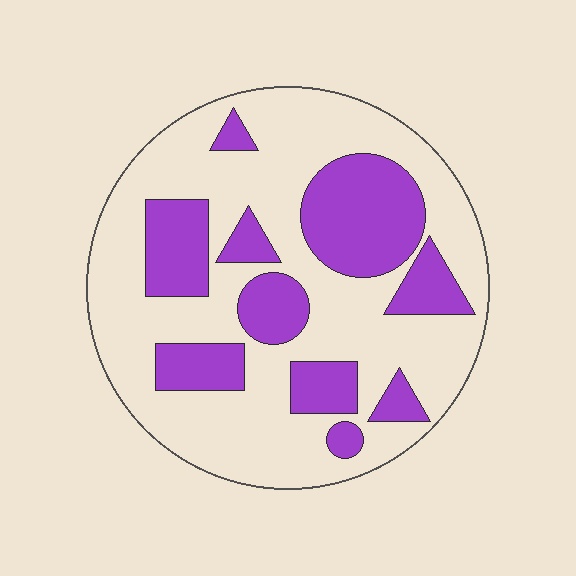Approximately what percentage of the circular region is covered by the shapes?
Approximately 30%.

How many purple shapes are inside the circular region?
10.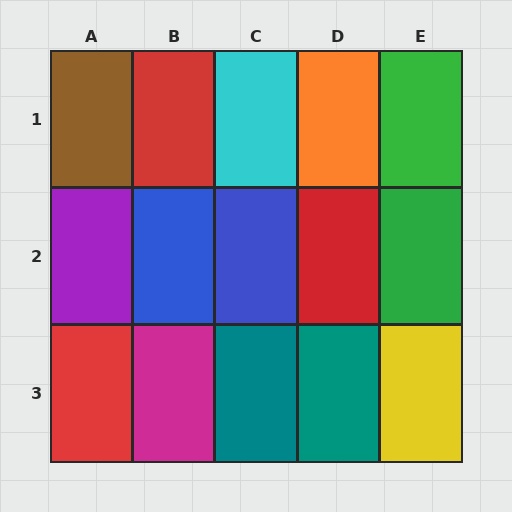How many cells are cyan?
1 cell is cyan.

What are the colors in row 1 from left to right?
Brown, red, cyan, orange, green.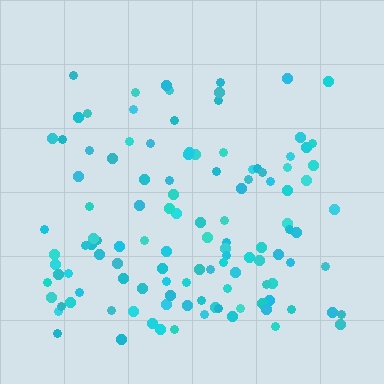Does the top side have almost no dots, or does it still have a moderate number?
Still a moderate number, just noticeably fewer than the bottom.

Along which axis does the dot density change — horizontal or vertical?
Vertical.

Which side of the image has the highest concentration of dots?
The bottom.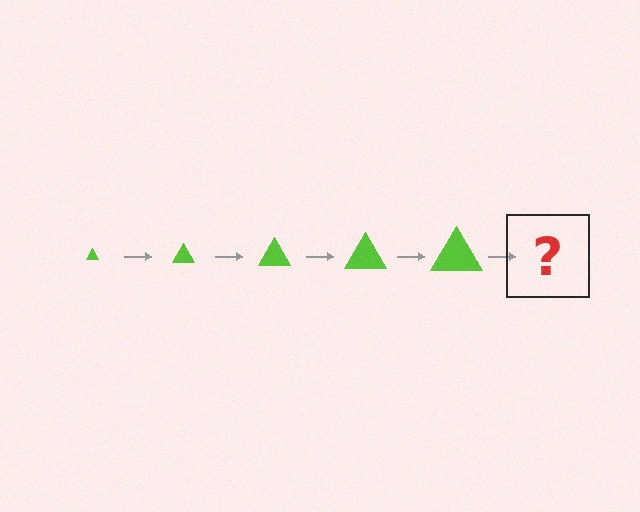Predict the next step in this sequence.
The next step is a lime triangle, larger than the previous one.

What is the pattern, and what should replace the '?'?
The pattern is that the triangle gets progressively larger each step. The '?' should be a lime triangle, larger than the previous one.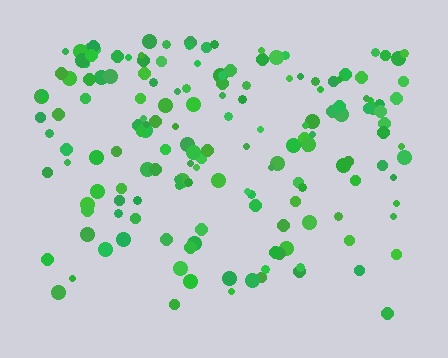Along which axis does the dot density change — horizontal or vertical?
Vertical.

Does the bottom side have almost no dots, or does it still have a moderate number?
Still a moderate number, just noticeably fewer than the top.